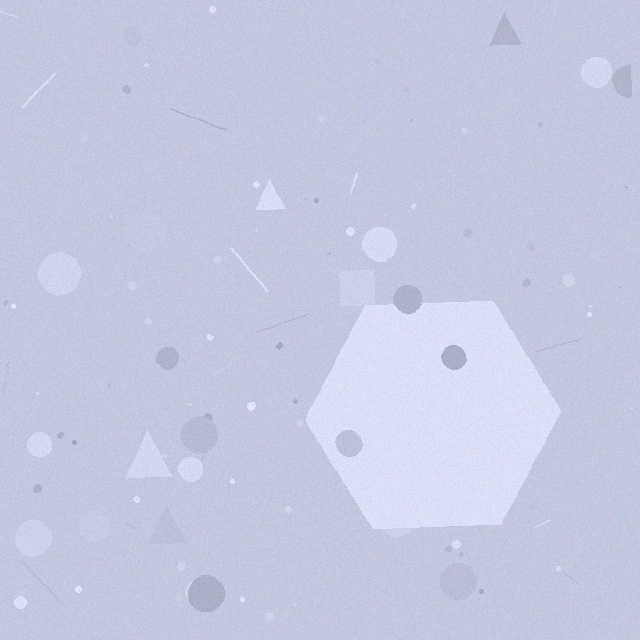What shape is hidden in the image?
A hexagon is hidden in the image.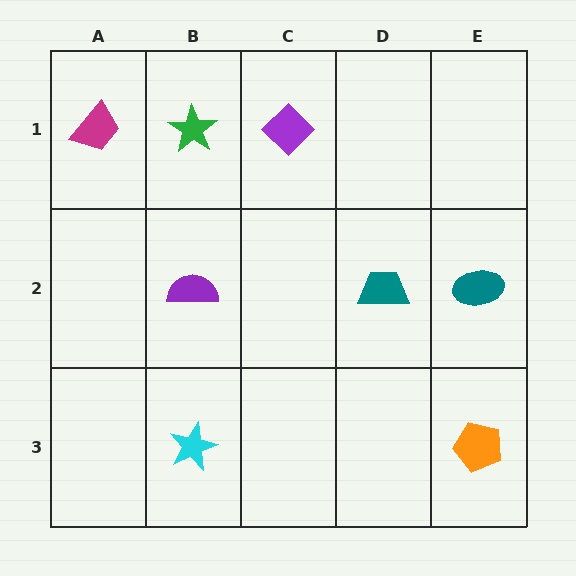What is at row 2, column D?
A teal trapezoid.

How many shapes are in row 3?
2 shapes.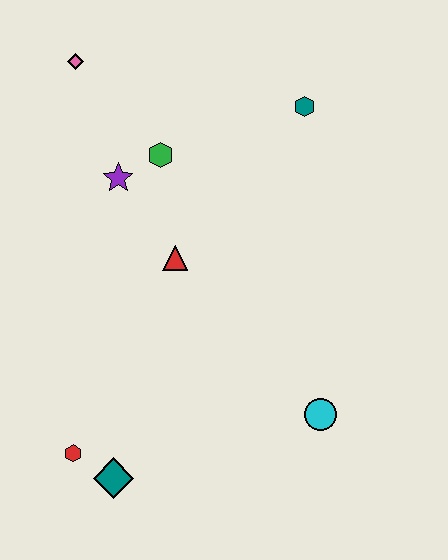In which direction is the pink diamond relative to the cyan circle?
The pink diamond is above the cyan circle.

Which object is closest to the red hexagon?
The teal diamond is closest to the red hexagon.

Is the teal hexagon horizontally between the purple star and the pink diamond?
No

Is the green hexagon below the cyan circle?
No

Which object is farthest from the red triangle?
The teal diamond is farthest from the red triangle.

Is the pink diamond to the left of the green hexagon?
Yes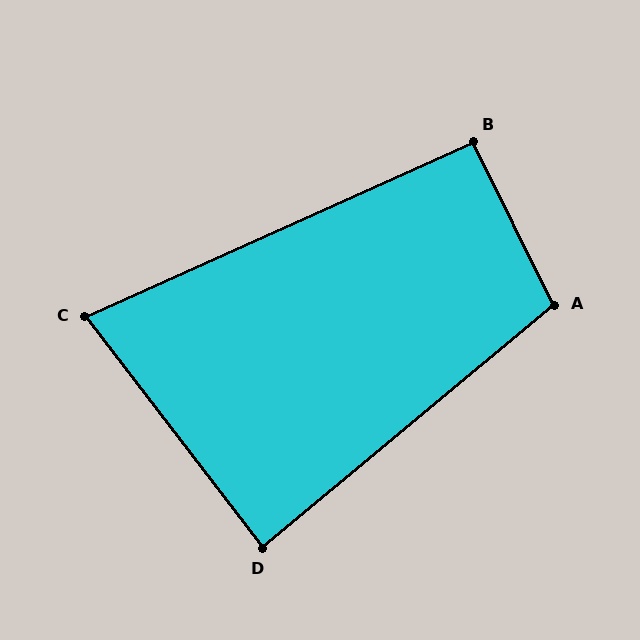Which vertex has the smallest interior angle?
C, at approximately 77 degrees.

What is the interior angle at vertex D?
Approximately 88 degrees (approximately right).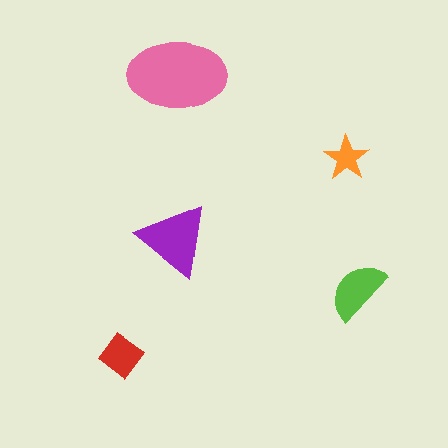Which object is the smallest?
The orange star.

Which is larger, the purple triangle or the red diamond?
The purple triangle.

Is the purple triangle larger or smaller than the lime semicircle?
Larger.